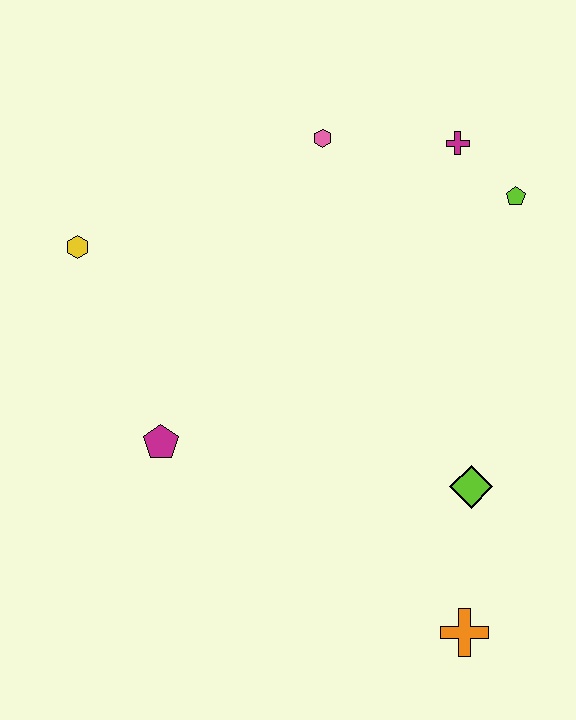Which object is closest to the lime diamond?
The orange cross is closest to the lime diamond.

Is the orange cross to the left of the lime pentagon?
Yes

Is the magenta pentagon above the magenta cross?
No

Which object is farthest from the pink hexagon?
The orange cross is farthest from the pink hexagon.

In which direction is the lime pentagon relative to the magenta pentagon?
The lime pentagon is to the right of the magenta pentagon.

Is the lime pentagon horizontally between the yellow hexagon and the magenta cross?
No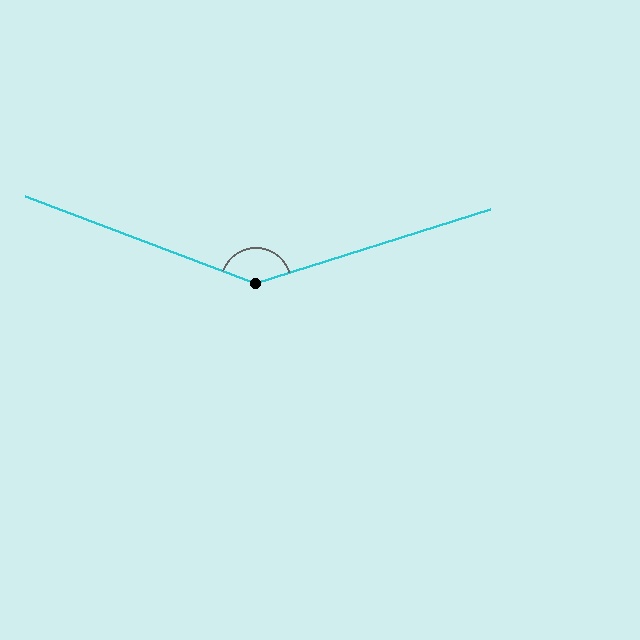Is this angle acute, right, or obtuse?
It is obtuse.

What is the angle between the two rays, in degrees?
Approximately 142 degrees.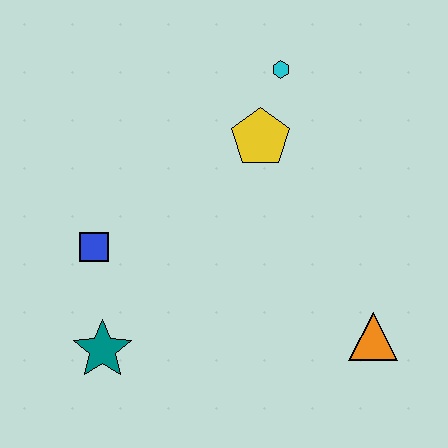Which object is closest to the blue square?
The teal star is closest to the blue square.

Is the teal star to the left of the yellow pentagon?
Yes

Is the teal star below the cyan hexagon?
Yes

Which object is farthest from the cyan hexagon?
The teal star is farthest from the cyan hexagon.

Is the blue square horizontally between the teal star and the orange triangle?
No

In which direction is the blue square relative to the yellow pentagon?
The blue square is to the left of the yellow pentagon.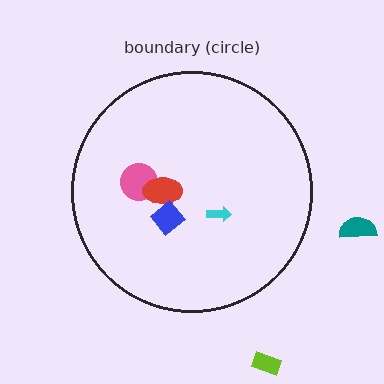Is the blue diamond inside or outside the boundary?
Inside.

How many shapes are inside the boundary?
4 inside, 2 outside.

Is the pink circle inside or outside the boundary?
Inside.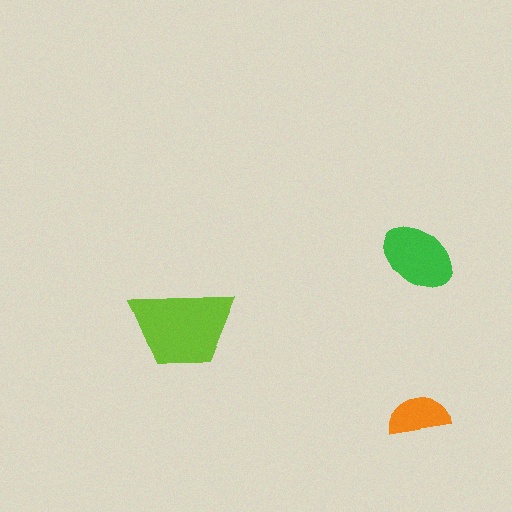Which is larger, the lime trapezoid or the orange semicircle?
The lime trapezoid.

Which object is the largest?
The lime trapezoid.